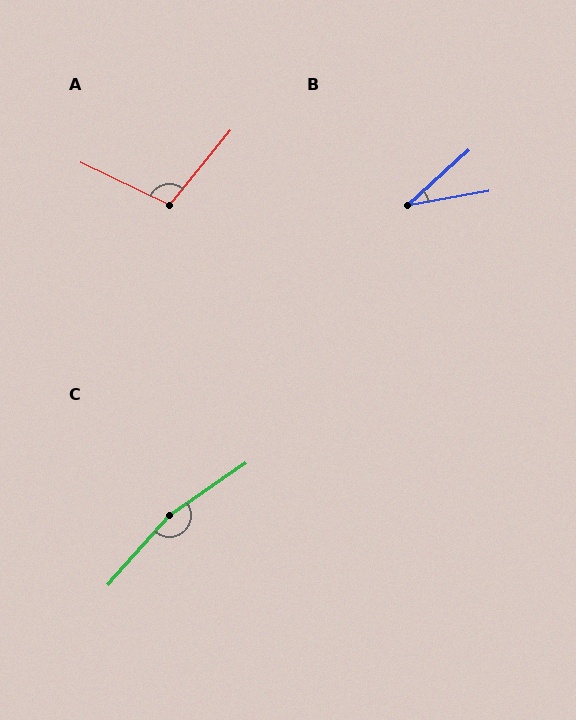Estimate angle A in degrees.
Approximately 104 degrees.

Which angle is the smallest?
B, at approximately 32 degrees.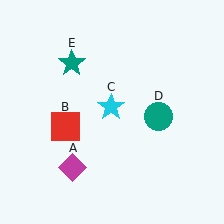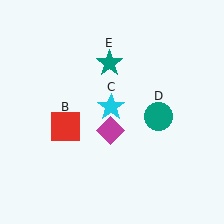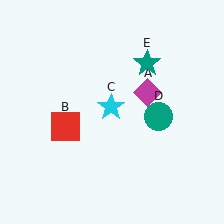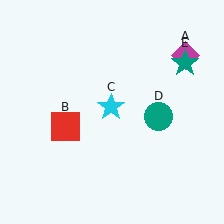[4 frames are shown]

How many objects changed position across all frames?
2 objects changed position: magenta diamond (object A), teal star (object E).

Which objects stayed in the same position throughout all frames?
Red square (object B) and cyan star (object C) and teal circle (object D) remained stationary.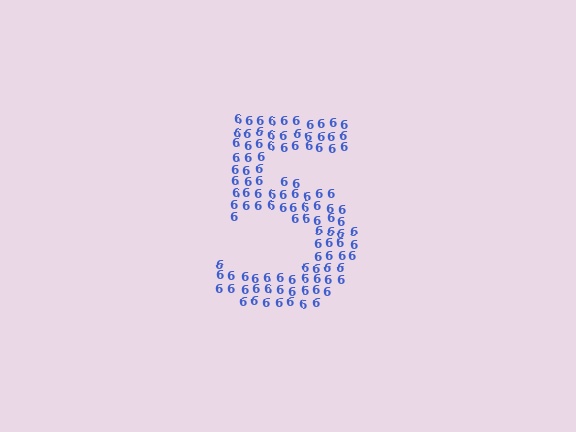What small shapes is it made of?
It is made of small digit 6's.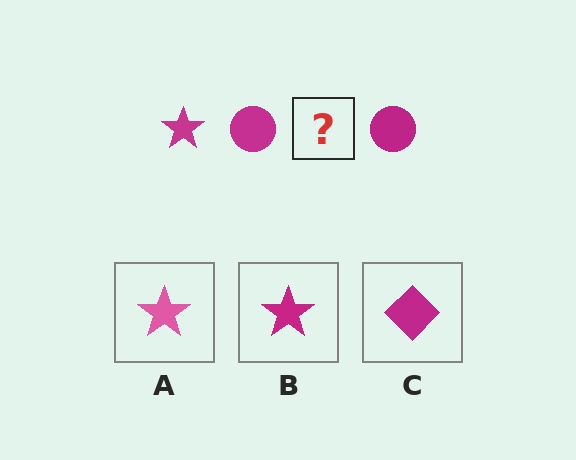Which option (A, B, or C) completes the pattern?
B.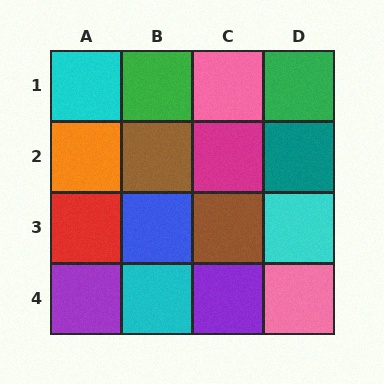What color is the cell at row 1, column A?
Cyan.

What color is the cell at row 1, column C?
Pink.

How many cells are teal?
1 cell is teal.